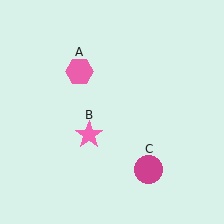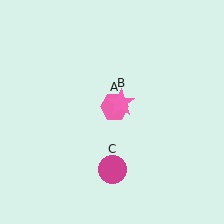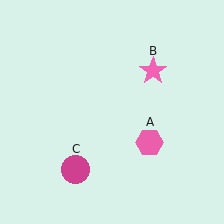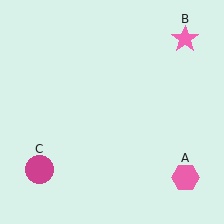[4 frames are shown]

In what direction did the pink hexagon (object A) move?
The pink hexagon (object A) moved down and to the right.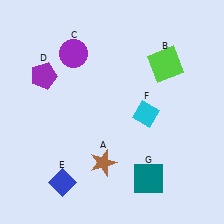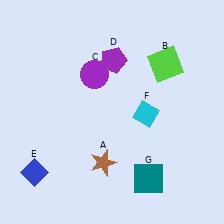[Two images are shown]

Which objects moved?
The objects that moved are: the purple circle (C), the purple pentagon (D), the blue diamond (E).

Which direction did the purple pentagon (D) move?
The purple pentagon (D) moved right.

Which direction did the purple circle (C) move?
The purple circle (C) moved down.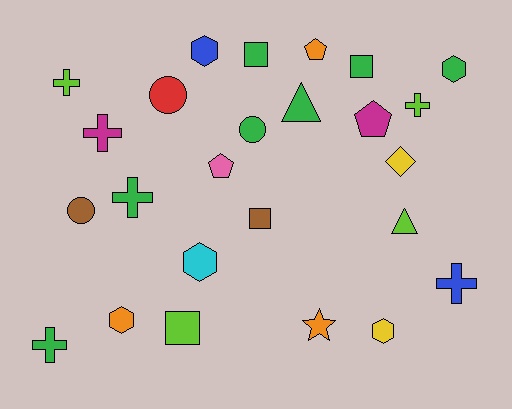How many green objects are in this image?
There are 7 green objects.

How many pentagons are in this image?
There are 3 pentagons.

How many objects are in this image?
There are 25 objects.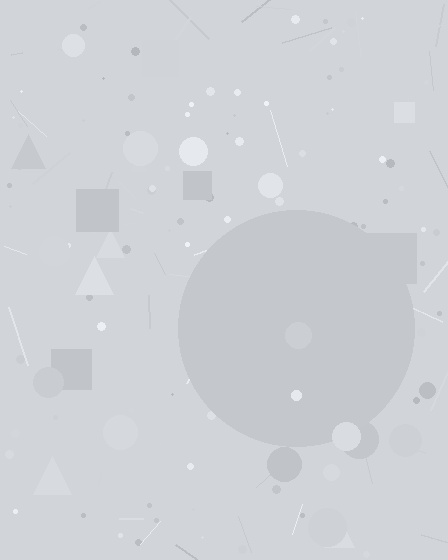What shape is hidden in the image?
A circle is hidden in the image.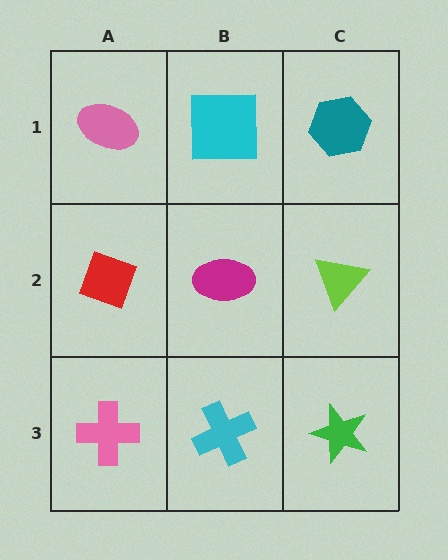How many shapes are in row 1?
3 shapes.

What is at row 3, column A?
A pink cross.